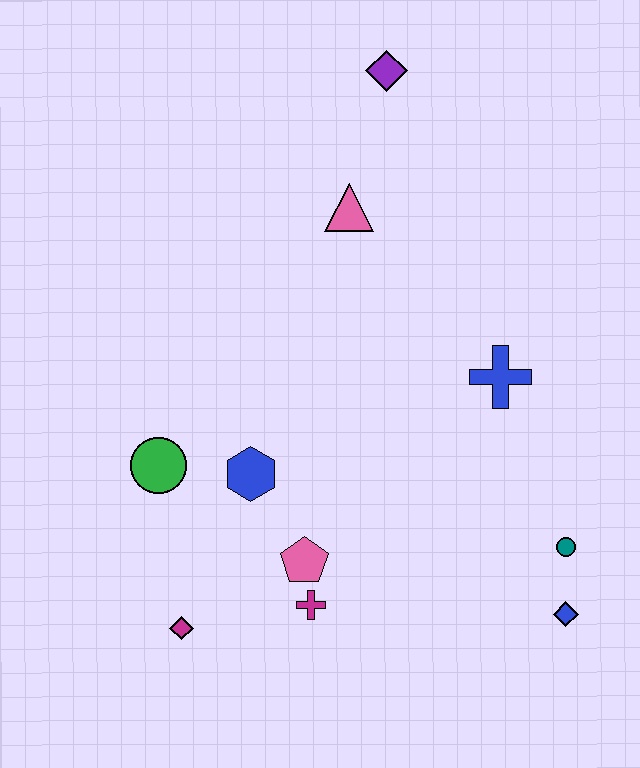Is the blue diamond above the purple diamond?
No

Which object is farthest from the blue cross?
The magenta diamond is farthest from the blue cross.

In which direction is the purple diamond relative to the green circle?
The purple diamond is above the green circle.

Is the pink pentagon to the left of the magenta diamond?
No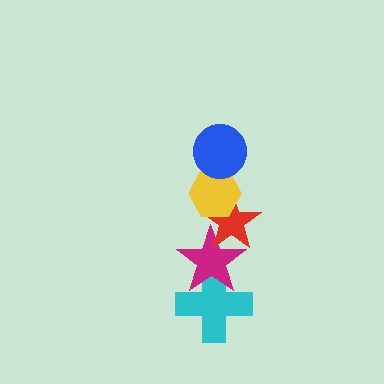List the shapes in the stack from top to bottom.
From top to bottom: the blue circle, the yellow hexagon, the red star, the magenta star, the cyan cross.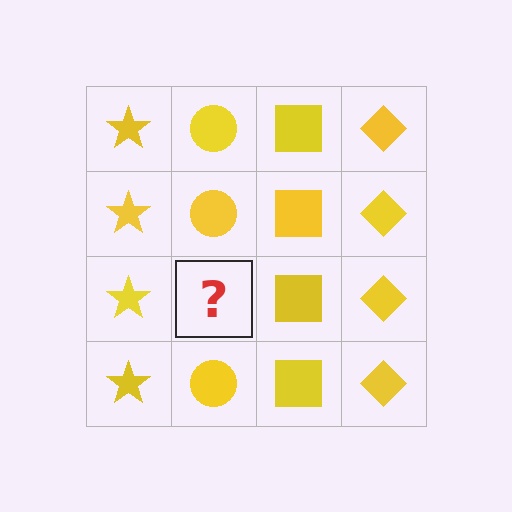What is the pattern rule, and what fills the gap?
The rule is that each column has a consistent shape. The gap should be filled with a yellow circle.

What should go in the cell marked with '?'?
The missing cell should contain a yellow circle.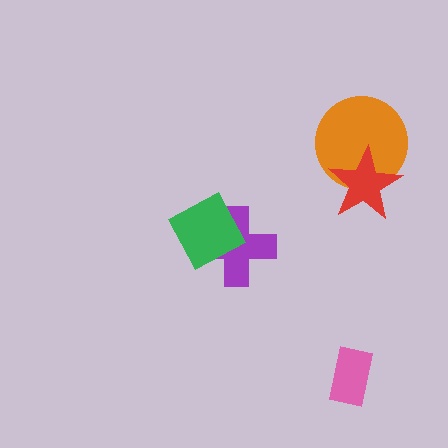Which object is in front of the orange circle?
The red star is in front of the orange circle.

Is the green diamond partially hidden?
No, no other shape covers it.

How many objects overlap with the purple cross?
1 object overlaps with the purple cross.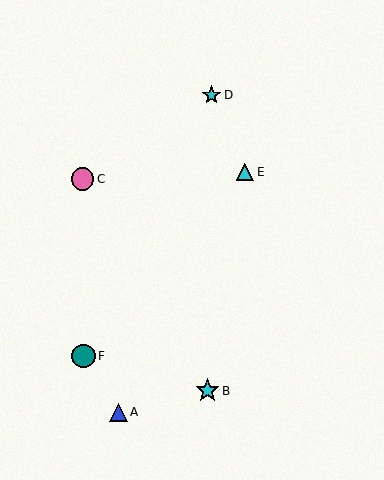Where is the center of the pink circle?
The center of the pink circle is at (83, 179).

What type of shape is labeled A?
Shape A is a blue triangle.